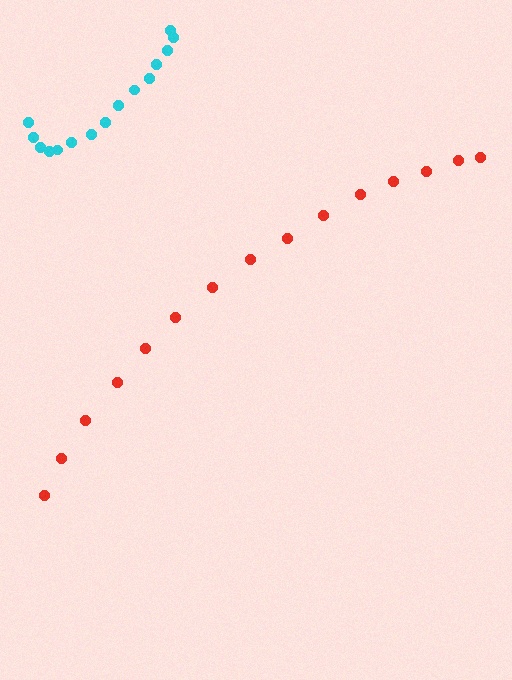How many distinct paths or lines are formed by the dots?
There are 2 distinct paths.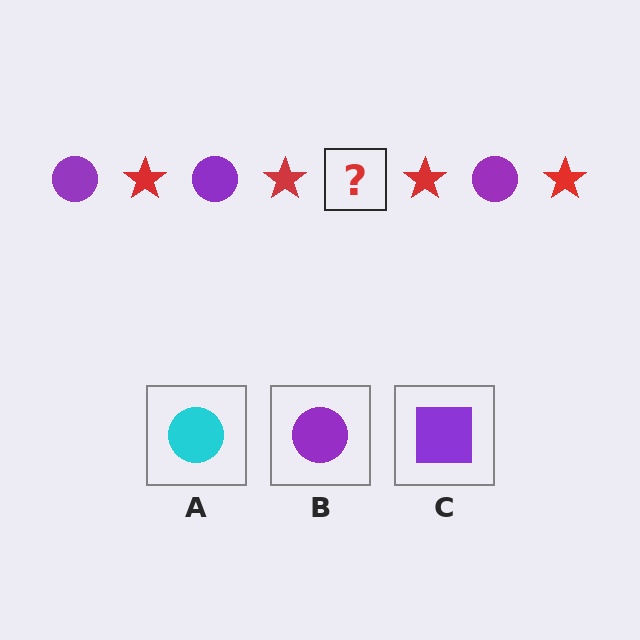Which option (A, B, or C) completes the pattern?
B.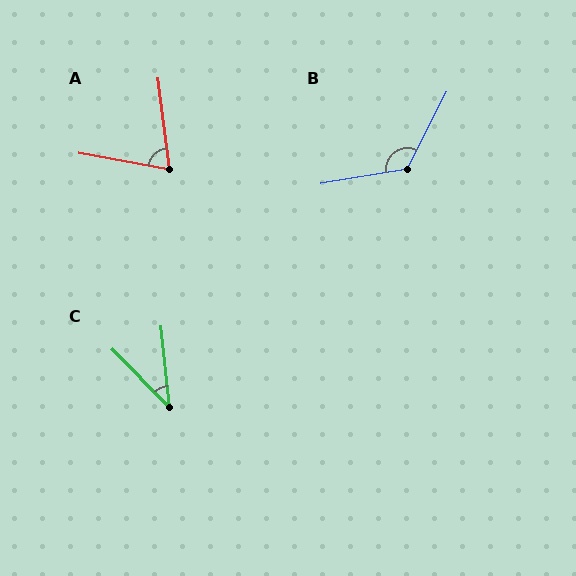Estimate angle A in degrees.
Approximately 73 degrees.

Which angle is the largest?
B, at approximately 127 degrees.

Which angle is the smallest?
C, at approximately 39 degrees.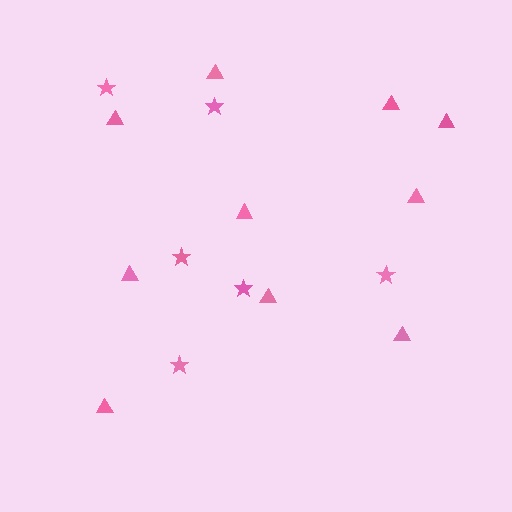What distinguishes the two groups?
There are 2 groups: one group of stars (6) and one group of triangles (10).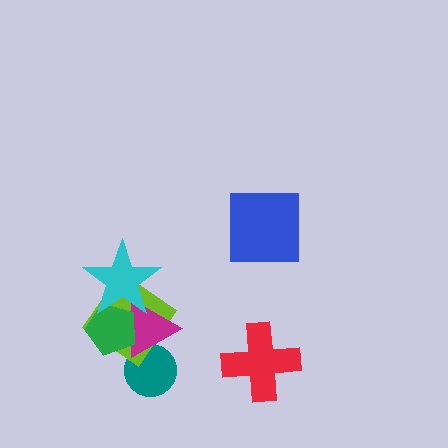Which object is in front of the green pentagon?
The cyan star is in front of the green pentagon.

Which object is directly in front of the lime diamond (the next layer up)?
The magenta triangle is directly in front of the lime diamond.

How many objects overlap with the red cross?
0 objects overlap with the red cross.